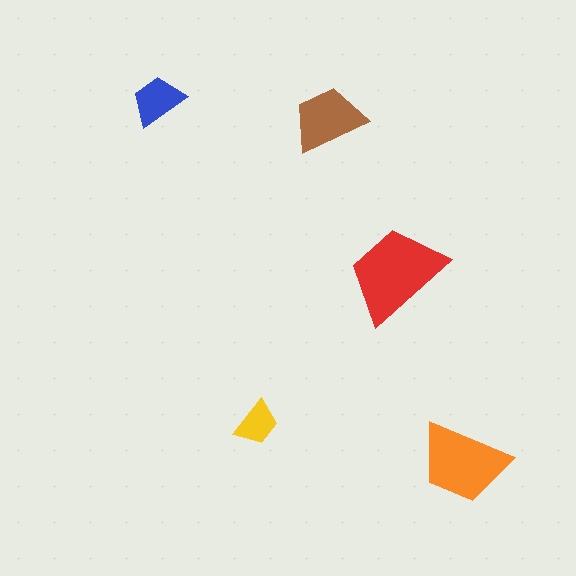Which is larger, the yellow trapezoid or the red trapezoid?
The red one.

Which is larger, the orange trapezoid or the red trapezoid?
The red one.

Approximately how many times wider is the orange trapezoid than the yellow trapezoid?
About 2 times wider.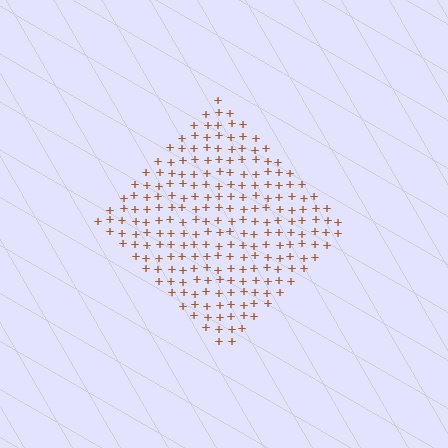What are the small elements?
The small elements are plus signs.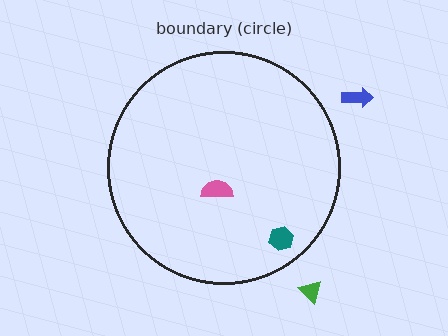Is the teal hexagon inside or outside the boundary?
Inside.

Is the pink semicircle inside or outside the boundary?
Inside.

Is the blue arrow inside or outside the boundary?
Outside.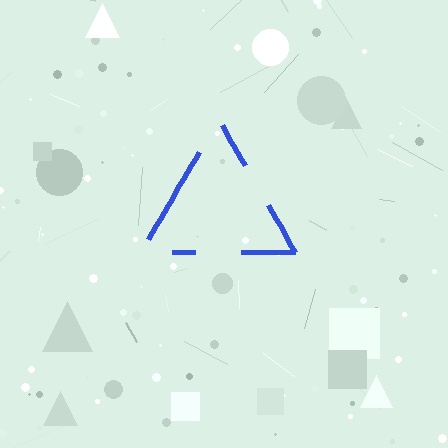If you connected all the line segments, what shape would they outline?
They would outline a triangle.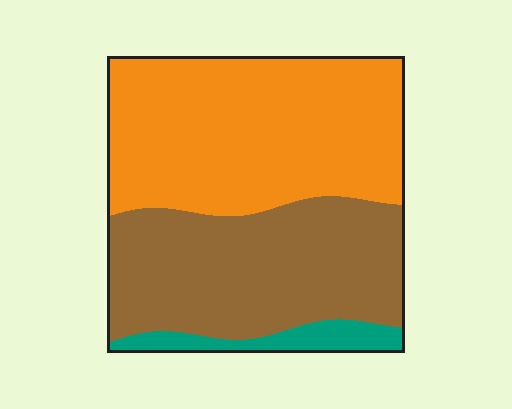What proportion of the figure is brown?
Brown covers 42% of the figure.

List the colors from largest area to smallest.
From largest to smallest: orange, brown, teal.